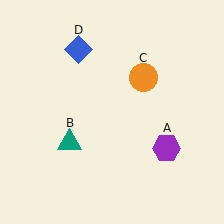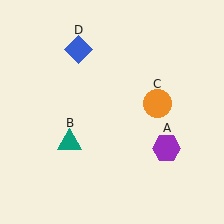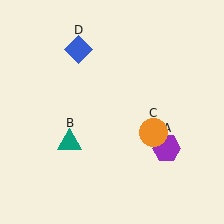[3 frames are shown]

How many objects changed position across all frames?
1 object changed position: orange circle (object C).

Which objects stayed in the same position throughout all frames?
Purple hexagon (object A) and teal triangle (object B) and blue diamond (object D) remained stationary.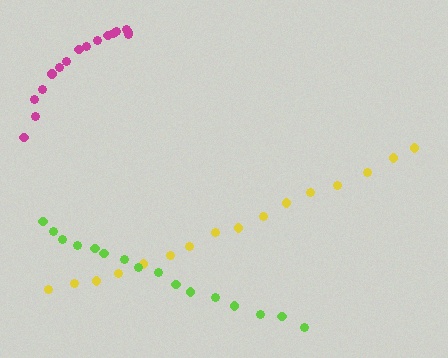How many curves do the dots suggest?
There are 3 distinct paths.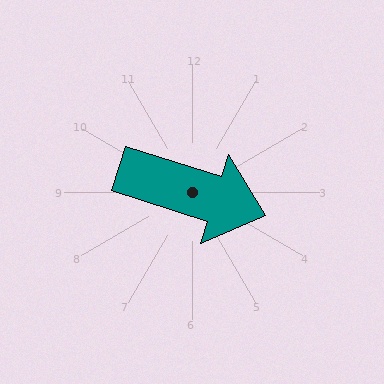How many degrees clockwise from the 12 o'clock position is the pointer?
Approximately 108 degrees.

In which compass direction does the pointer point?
East.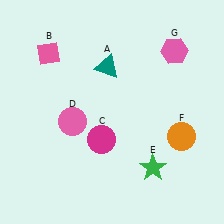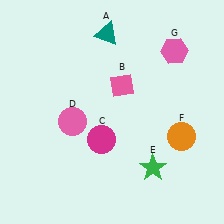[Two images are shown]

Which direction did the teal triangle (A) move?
The teal triangle (A) moved up.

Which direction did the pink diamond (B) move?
The pink diamond (B) moved right.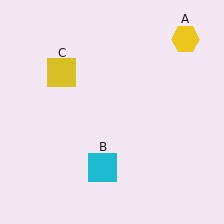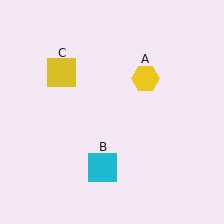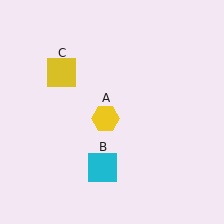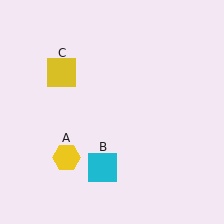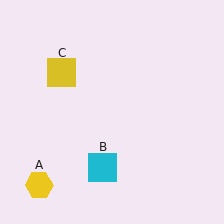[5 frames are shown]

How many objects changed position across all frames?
1 object changed position: yellow hexagon (object A).